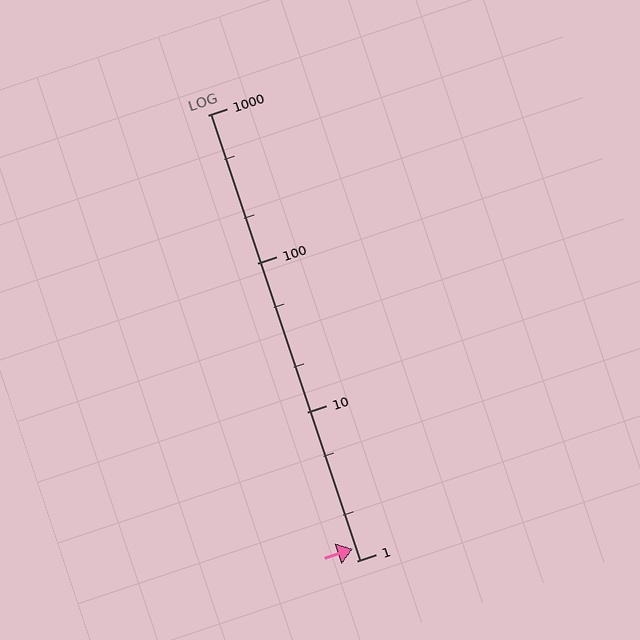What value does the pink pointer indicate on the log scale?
The pointer indicates approximately 1.2.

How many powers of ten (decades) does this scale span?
The scale spans 3 decades, from 1 to 1000.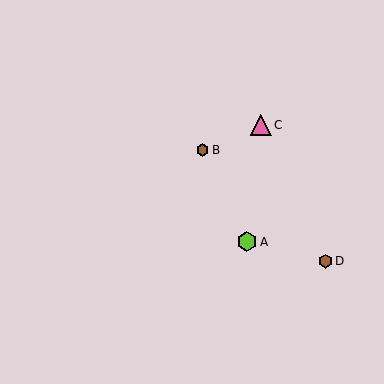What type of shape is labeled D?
Shape D is a brown hexagon.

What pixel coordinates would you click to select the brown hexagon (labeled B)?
Click at (202, 150) to select the brown hexagon B.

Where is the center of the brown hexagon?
The center of the brown hexagon is at (202, 150).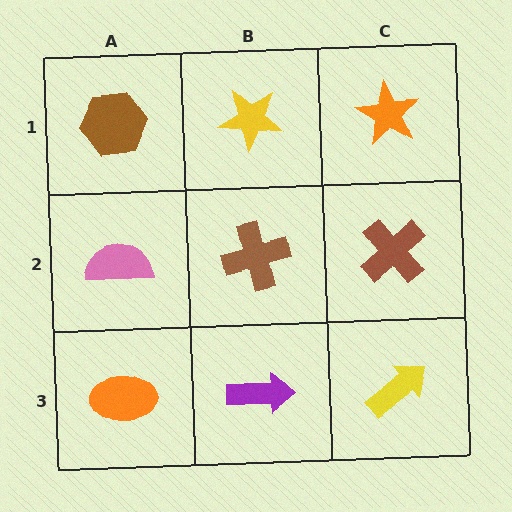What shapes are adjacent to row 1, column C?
A brown cross (row 2, column C), a yellow star (row 1, column B).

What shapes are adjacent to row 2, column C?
An orange star (row 1, column C), a yellow arrow (row 3, column C), a brown cross (row 2, column B).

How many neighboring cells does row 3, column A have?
2.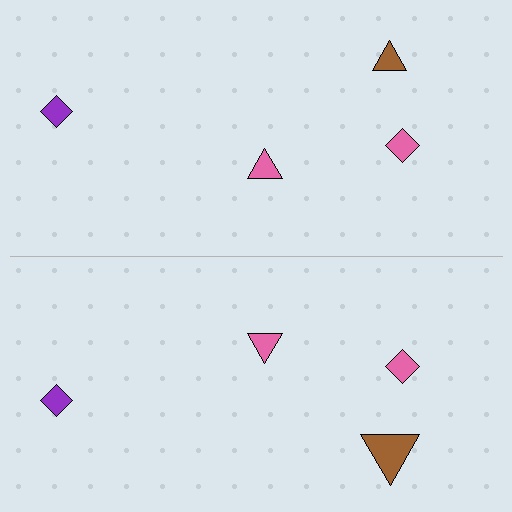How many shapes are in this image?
There are 8 shapes in this image.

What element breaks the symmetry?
The brown triangle on the bottom side has a different size than its mirror counterpart.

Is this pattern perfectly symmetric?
No, the pattern is not perfectly symmetric. The brown triangle on the bottom side has a different size than its mirror counterpart.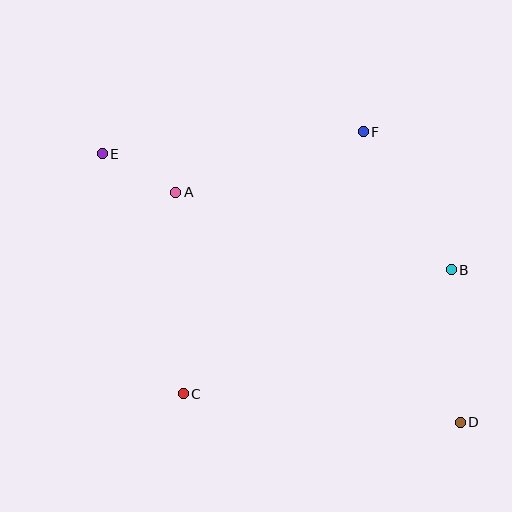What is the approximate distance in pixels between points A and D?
The distance between A and D is approximately 366 pixels.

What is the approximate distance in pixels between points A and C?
The distance between A and C is approximately 201 pixels.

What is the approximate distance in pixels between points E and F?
The distance between E and F is approximately 262 pixels.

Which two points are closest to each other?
Points A and E are closest to each other.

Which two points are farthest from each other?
Points D and E are farthest from each other.